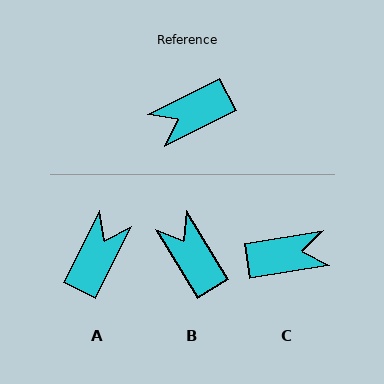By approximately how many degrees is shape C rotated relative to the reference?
Approximately 163 degrees counter-clockwise.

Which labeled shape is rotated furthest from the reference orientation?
C, about 163 degrees away.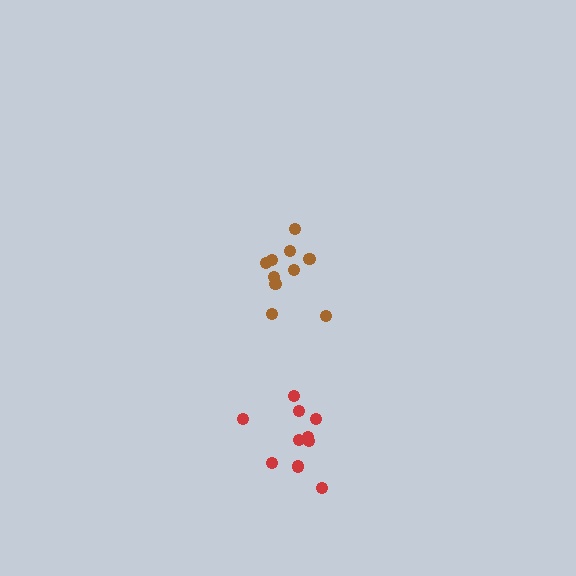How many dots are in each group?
Group 1: 10 dots, Group 2: 10 dots (20 total).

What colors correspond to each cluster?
The clusters are colored: red, brown.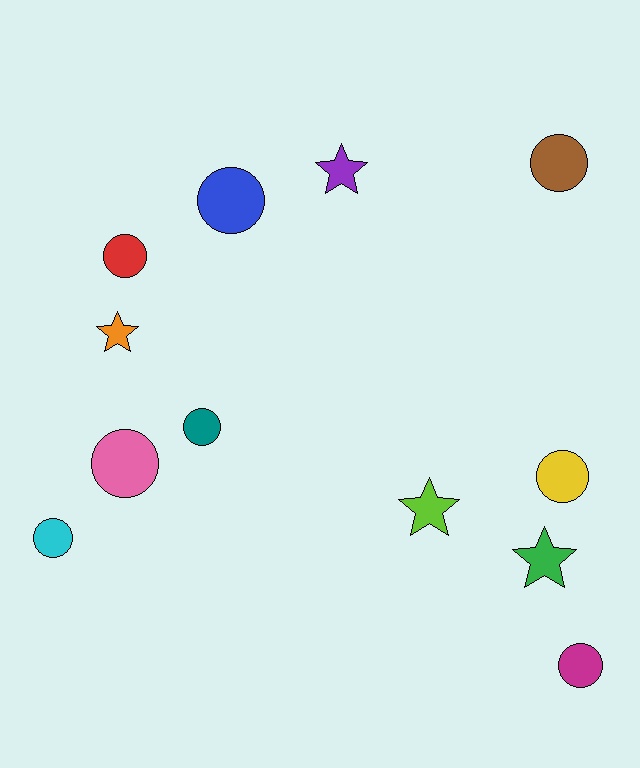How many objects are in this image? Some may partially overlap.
There are 12 objects.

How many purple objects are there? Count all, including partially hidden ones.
There is 1 purple object.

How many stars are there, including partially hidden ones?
There are 4 stars.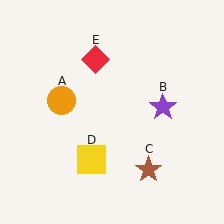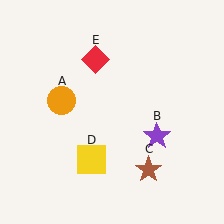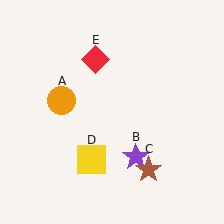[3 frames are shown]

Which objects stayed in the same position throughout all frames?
Orange circle (object A) and brown star (object C) and yellow square (object D) and red diamond (object E) remained stationary.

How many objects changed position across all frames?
1 object changed position: purple star (object B).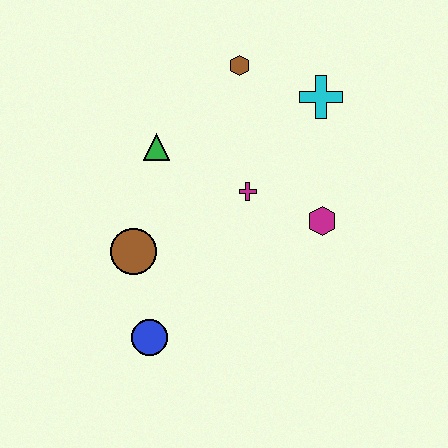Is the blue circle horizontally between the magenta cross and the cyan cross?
No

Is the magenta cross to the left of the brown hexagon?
No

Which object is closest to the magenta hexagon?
The magenta cross is closest to the magenta hexagon.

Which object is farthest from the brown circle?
The cyan cross is farthest from the brown circle.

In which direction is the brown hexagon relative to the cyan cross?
The brown hexagon is to the left of the cyan cross.